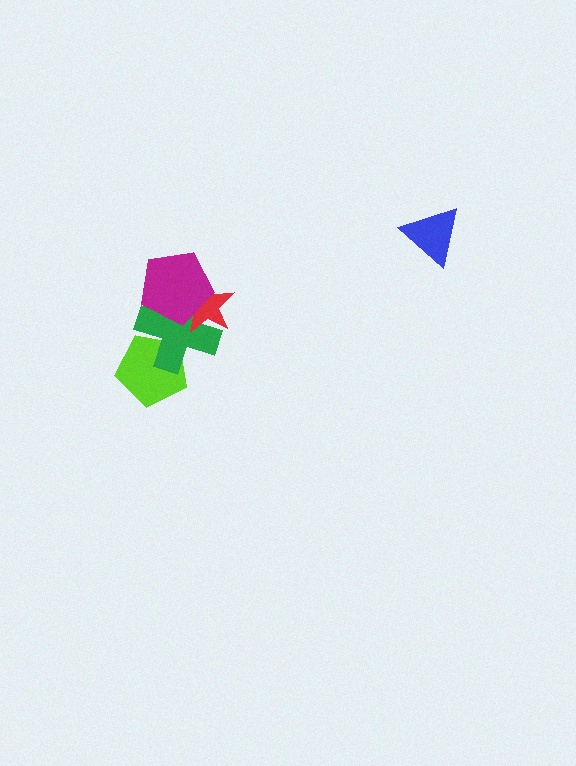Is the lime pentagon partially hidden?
Yes, it is partially covered by another shape.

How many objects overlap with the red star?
2 objects overlap with the red star.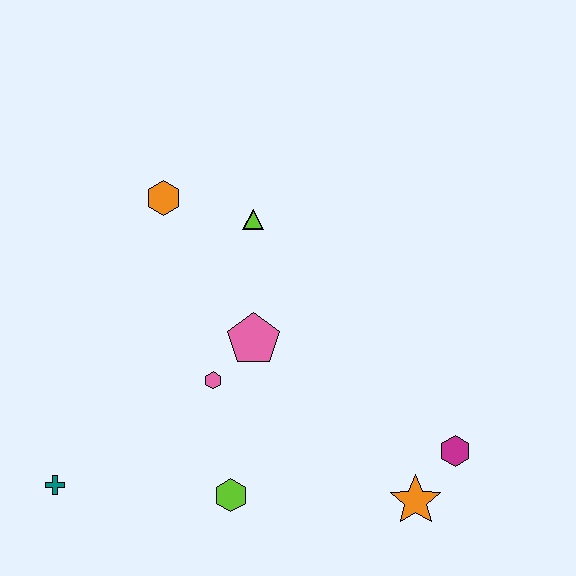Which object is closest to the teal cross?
The lime hexagon is closest to the teal cross.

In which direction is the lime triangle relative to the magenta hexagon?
The lime triangle is above the magenta hexagon.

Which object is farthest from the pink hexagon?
The magenta hexagon is farthest from the pink hexagon.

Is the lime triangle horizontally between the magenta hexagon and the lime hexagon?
Yes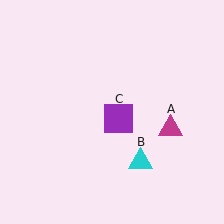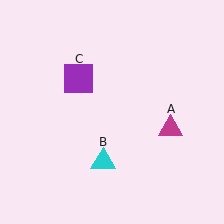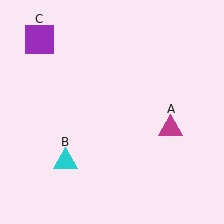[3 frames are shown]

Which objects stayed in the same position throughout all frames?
Magenta triangle (object A) remained stationary.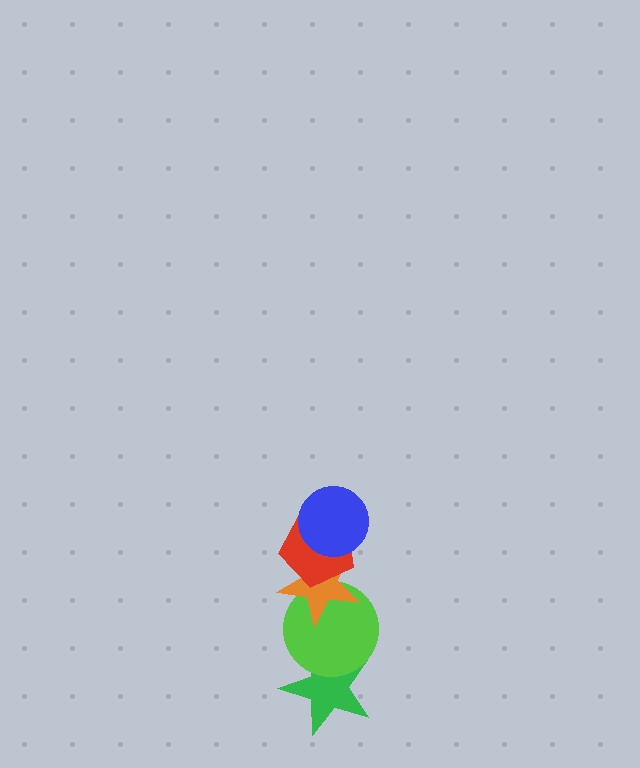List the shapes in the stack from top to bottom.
From top to bottom: the blue circle, the red pentagon, the orange star, the lime circle, the green star.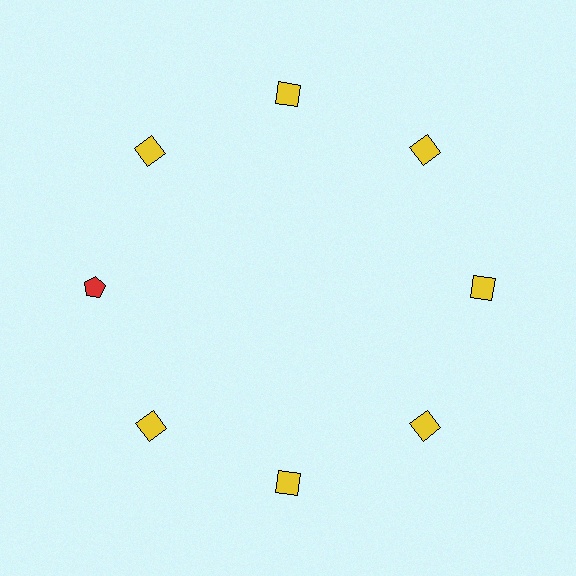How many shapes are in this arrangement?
There are 8 shapes arranged in a ring pattern.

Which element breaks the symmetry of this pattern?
The red pentagon at roughly the 9 o'clock position breaks the symmetry. All other shapes are yellow squares.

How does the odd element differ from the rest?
It differs in both color (red instead of yellow) and shape (pentagon instead of square).